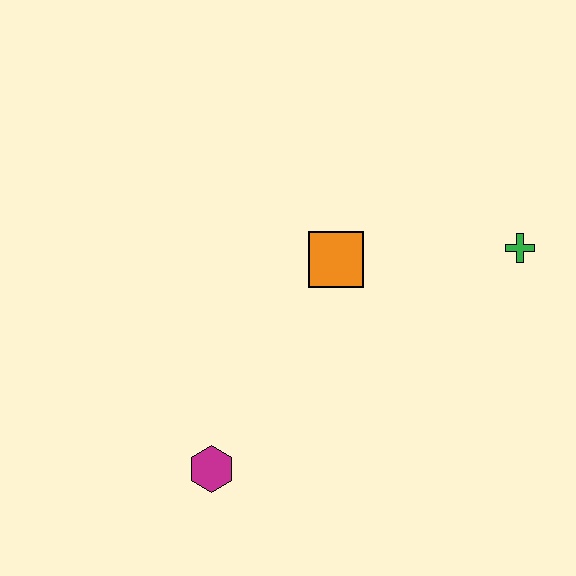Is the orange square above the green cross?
No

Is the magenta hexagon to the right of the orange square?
No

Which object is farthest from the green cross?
The magenta hexagon is farthest from the green cross.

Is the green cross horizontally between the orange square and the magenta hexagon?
No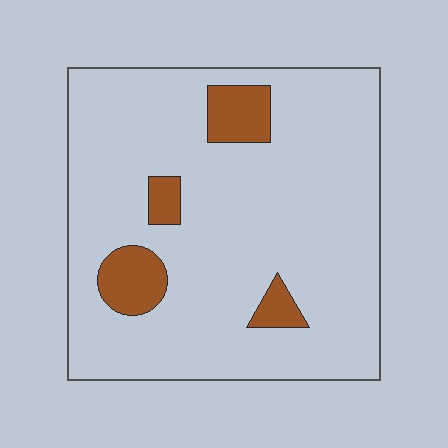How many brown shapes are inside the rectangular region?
4.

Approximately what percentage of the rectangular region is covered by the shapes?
Approximately 10%.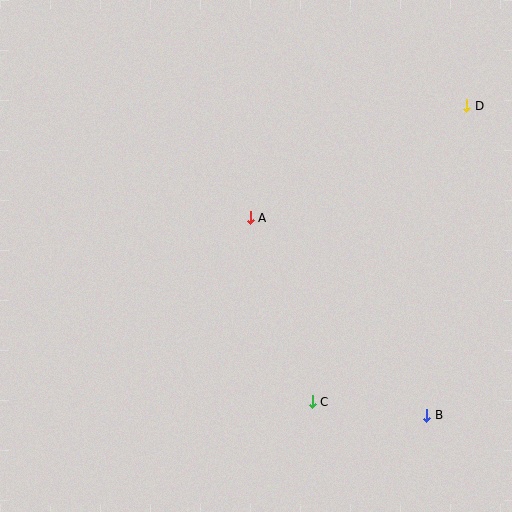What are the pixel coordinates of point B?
Point B is at (427, 415).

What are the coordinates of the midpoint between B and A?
The midpoint between B and A is at (338, 317).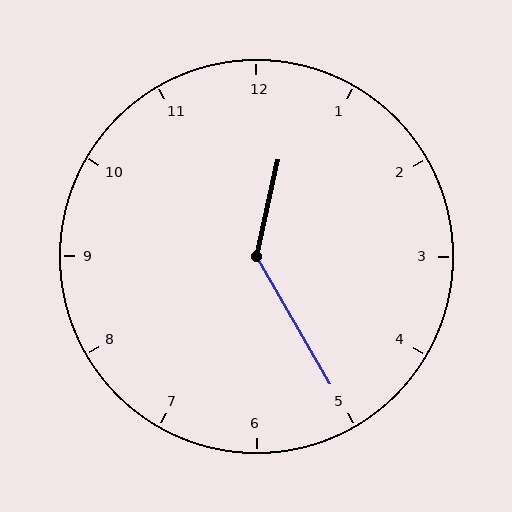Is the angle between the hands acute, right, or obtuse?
It is obtuse.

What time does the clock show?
12:25.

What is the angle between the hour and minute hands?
Approximately 138 degrees.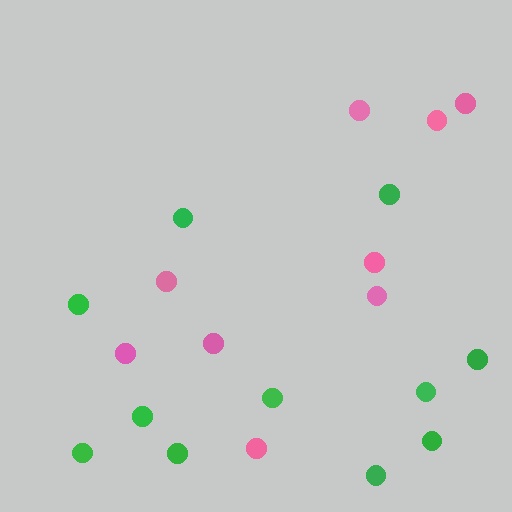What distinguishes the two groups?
There are 2 groups: one group of green circles (11) and one group of pink circles (9).